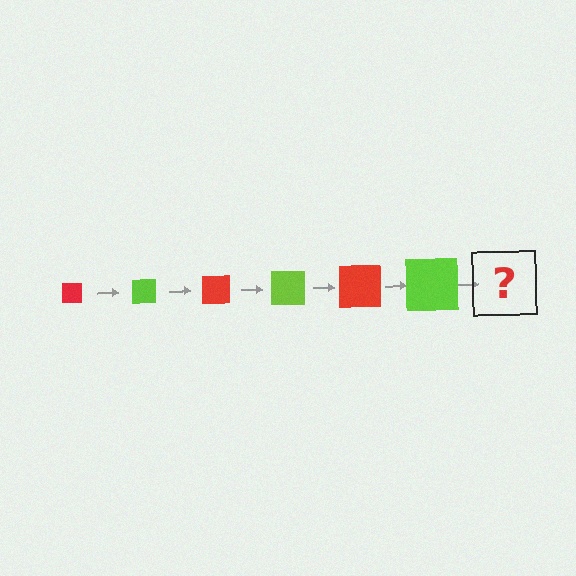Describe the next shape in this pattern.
It should be a red square, larger than the previous one.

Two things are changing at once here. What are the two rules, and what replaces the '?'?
The two rules are that the square grows larger each step and the color cycles through red and lime. The '?' should be a red square, larger than the previous one.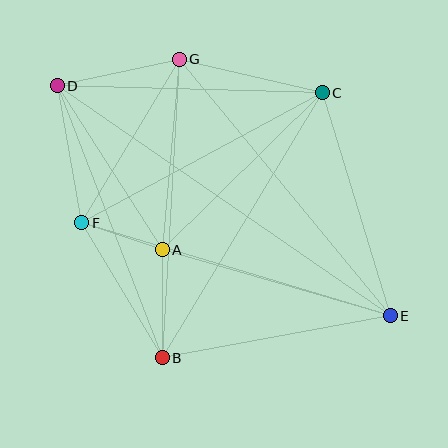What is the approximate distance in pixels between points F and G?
The distance between F and G is approximately 190 pixels.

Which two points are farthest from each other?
Points D and E are farthest from each other.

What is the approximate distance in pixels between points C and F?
The distance between C and F is approximately 273 pixels.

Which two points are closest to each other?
Points A and F are closest to each other.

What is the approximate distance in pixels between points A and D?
The distance between A and D is approximately 195 pixels.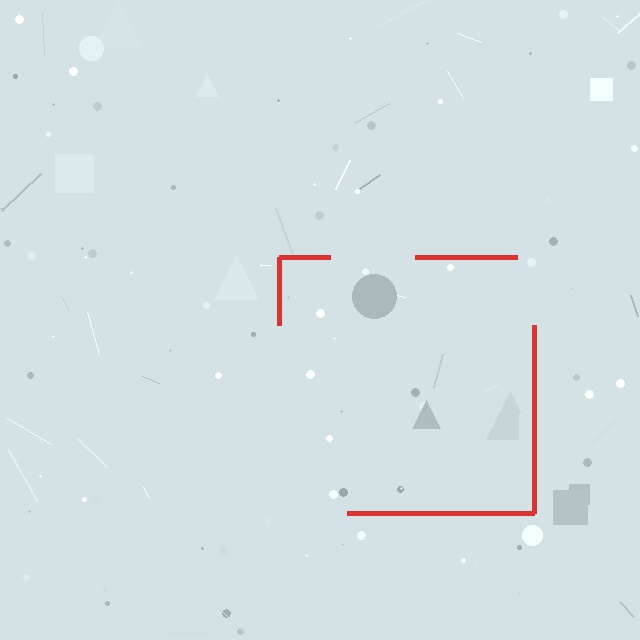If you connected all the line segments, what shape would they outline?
They would outline a square.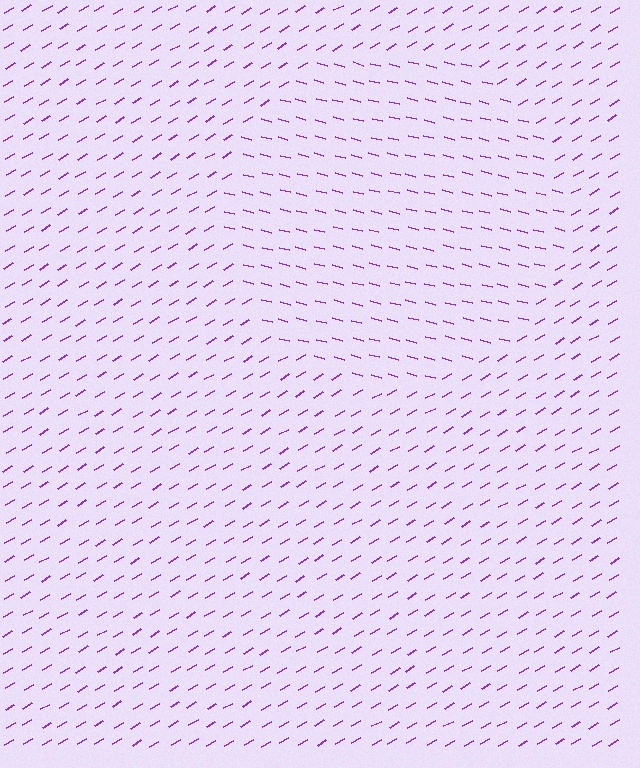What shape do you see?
I see a circle.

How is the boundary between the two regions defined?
The boundary is defined purely by a change in line orientation (approximately 45 degrees difference). All lines are the same color and thickness.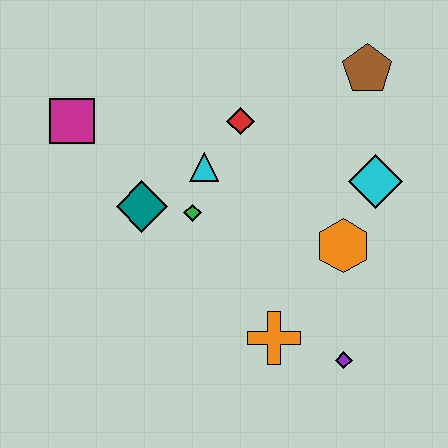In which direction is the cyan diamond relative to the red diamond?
The cyan diamond is to the right of the red diamond.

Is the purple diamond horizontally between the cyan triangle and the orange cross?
No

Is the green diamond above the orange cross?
Yes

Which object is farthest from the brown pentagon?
The magenta square is farthest from the brown pentagon.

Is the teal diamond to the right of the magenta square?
Yes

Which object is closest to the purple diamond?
The orange cross is closest to the purple diamond.